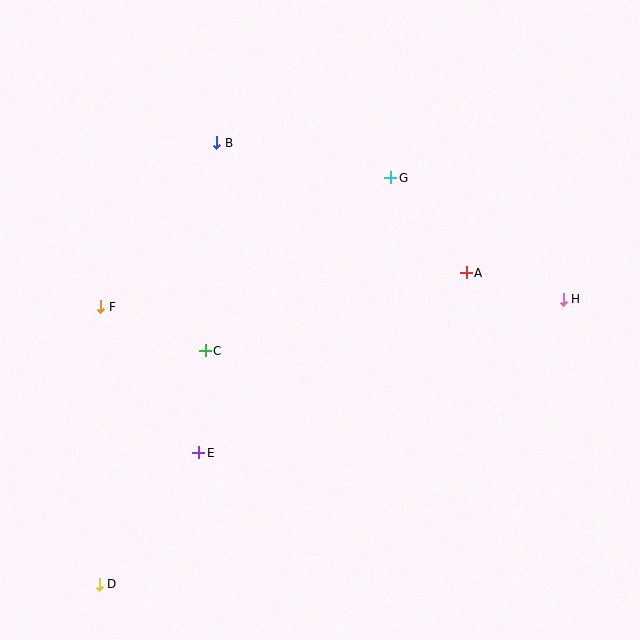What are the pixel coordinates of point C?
Point C is at (205, 351).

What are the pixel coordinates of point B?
Point B is at (217, 143).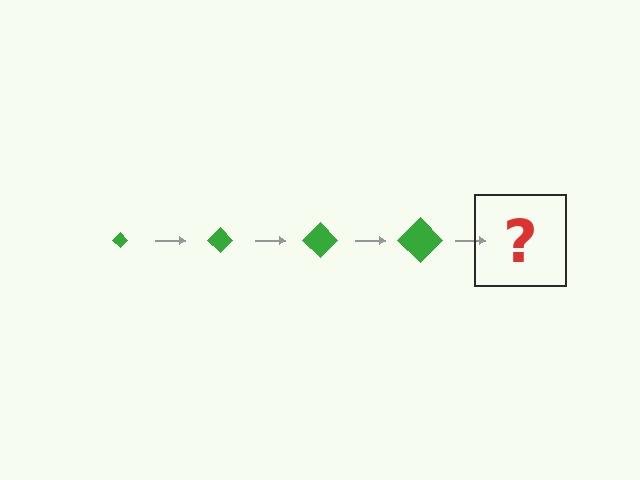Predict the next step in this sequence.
The next step is a green diamond, larger than the previous one.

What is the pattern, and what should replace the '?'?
The pattern is that the diamond gets progressively larger each step. The '?' should be a green diamond, larger than the previous one.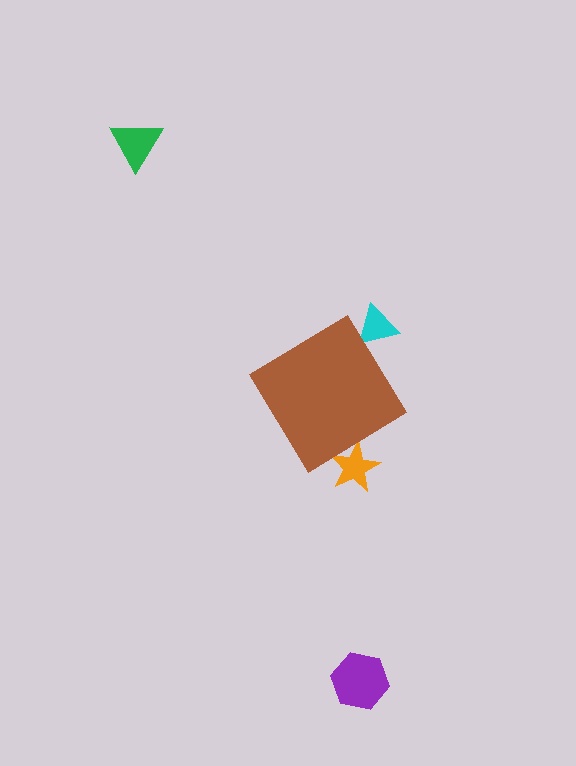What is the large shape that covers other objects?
A brown diamond.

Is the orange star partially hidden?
Yes, the orange star is partially hidden behind the brown diamond.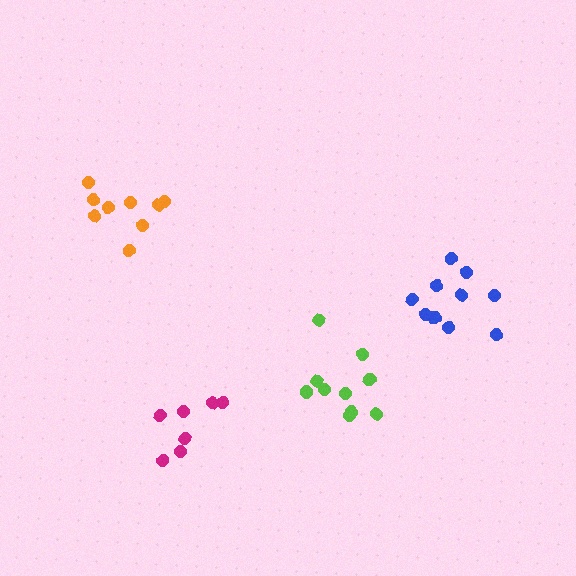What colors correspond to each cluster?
The clusters are colored: magenta, lime, orange, blue.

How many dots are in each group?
Group 1: 7 dots, Group 2: 10 dots, Group 3: 9 dots, Group 4: 11 dots (37 total).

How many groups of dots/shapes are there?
There are 4 groups.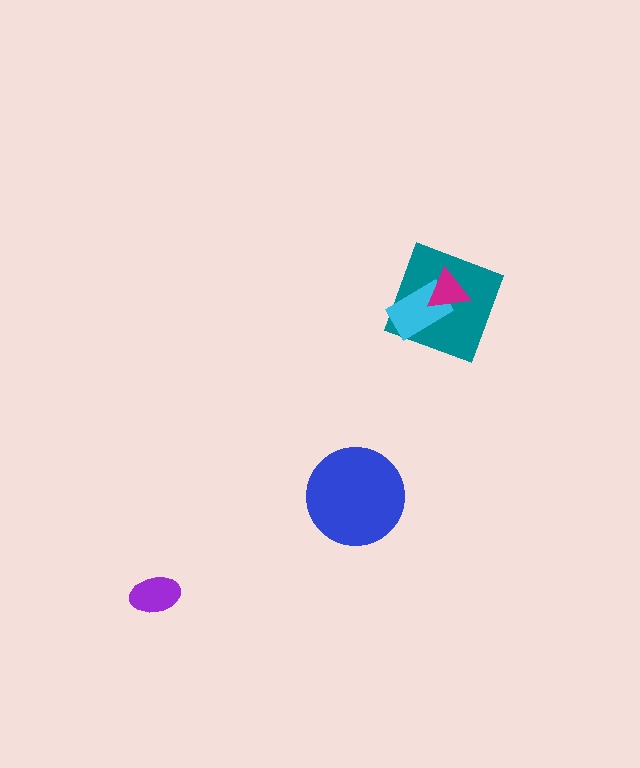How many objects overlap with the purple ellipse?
0 objects overlap with the purple ellipse.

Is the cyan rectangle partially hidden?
Yes, it is partially covered by another shape.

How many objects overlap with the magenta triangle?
2 objects overlap with the magenta triangle.